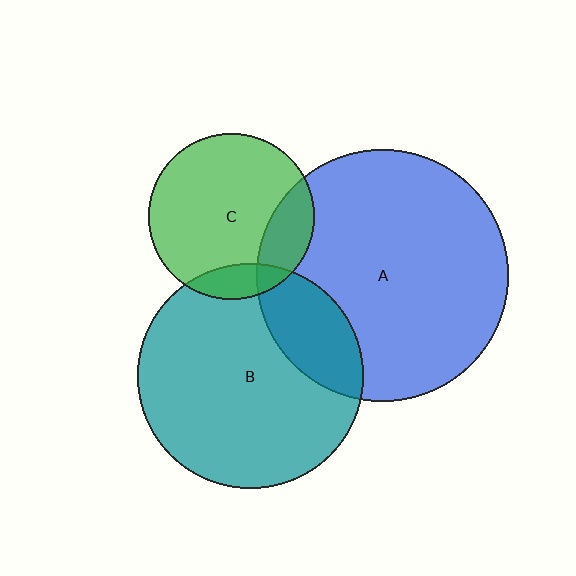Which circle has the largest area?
Circle A (blue).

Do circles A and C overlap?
Yes.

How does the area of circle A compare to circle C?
Approximately 2.3 times.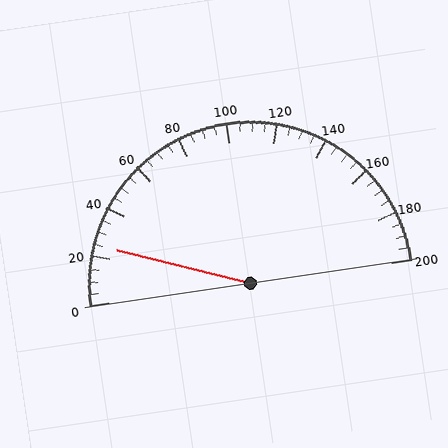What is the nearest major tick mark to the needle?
The nearest major tick mark is 20.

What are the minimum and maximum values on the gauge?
The gauge ranges from 0 to 200.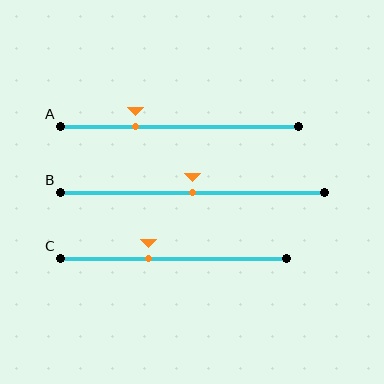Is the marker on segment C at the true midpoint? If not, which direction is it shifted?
No, the marker on segment C is shifted to the left by about 11% of the segment length.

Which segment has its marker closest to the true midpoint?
Segment B has its marker closest to the true midpoint.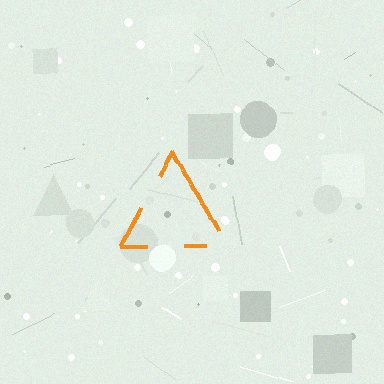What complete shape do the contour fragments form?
The contour fragments form a triangle.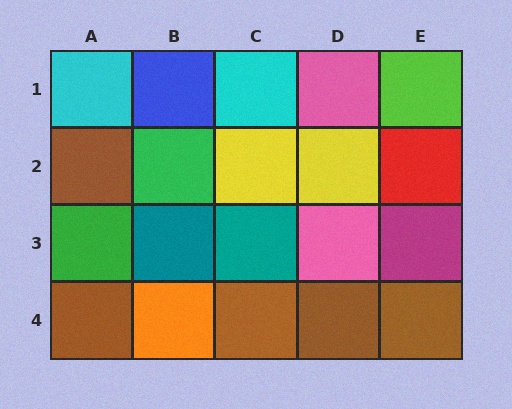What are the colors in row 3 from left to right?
Green, teal, teal, pink, magenta.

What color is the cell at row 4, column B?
Orange.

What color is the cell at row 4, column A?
Brown.